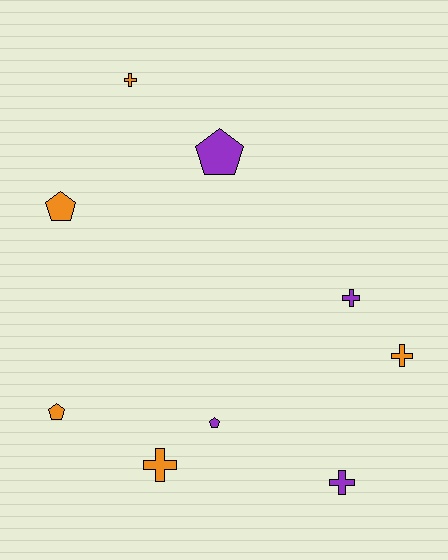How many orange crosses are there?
There are 3 orange crosses.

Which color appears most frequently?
Orange, with 5 objects.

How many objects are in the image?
There are 9 objects.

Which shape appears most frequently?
Cross, with 5 objects.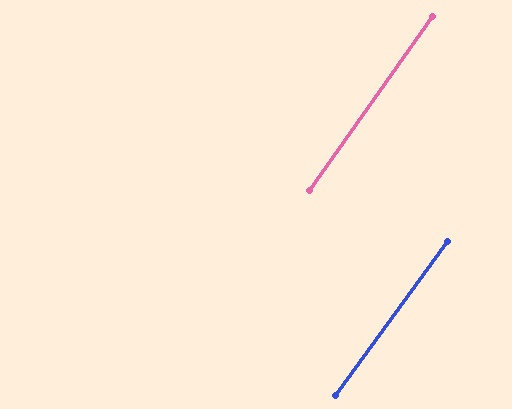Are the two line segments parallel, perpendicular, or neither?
Parallel — their directions differ by only 0.8°.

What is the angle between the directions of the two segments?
Approximately 1 degree.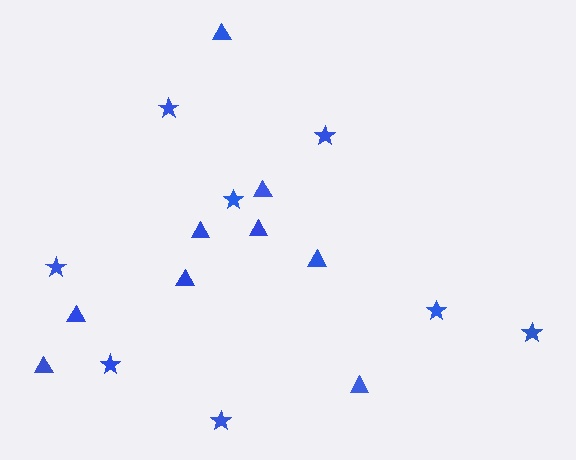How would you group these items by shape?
There are 2 groups: one group of stars (8) and one group of triangles (9).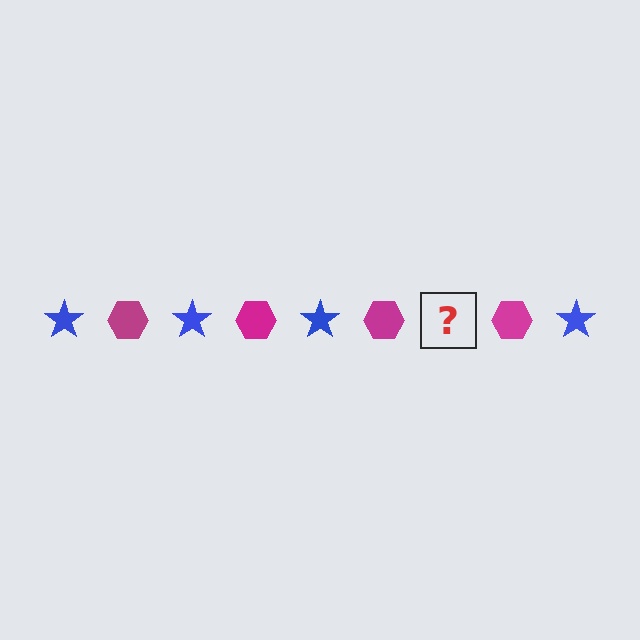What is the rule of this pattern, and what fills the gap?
The rule is that the pattern alternates between blue star and magenta hexagon. The gap should be filled with a blue star.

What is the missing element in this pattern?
The missing element is a blue star.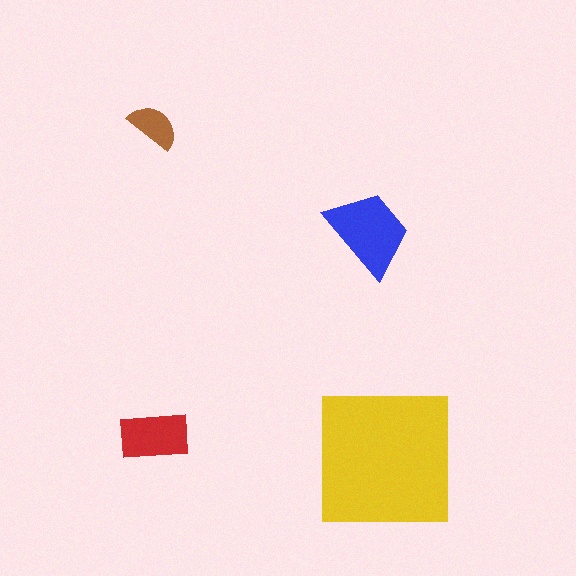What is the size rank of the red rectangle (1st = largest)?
3rd.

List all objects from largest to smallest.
The yellow square, the blue trapezoid, the red rectangle, the brown semicircle.